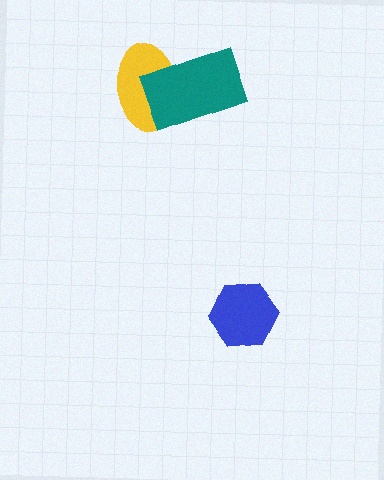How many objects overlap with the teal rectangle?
1 object overlaps with the teal rectangle.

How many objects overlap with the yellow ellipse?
1 object overlaps with the yellow ellipse.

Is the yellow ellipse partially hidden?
Yes, it is partially covered by another shape.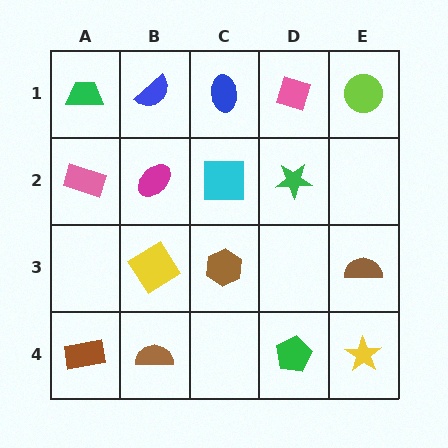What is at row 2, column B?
A magenta ellipse.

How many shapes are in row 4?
4 shapes.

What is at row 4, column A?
A brown rectangle.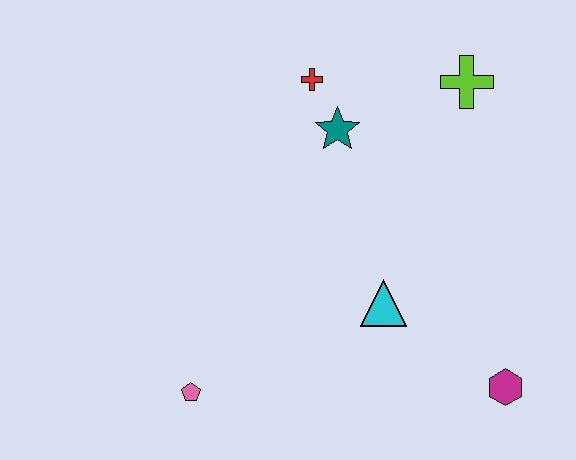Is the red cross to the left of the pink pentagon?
No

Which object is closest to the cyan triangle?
The magenta hexagon is closest to the cyan triangle.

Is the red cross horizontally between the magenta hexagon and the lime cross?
No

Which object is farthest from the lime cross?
The pink pentagon is farthest from the lime cross.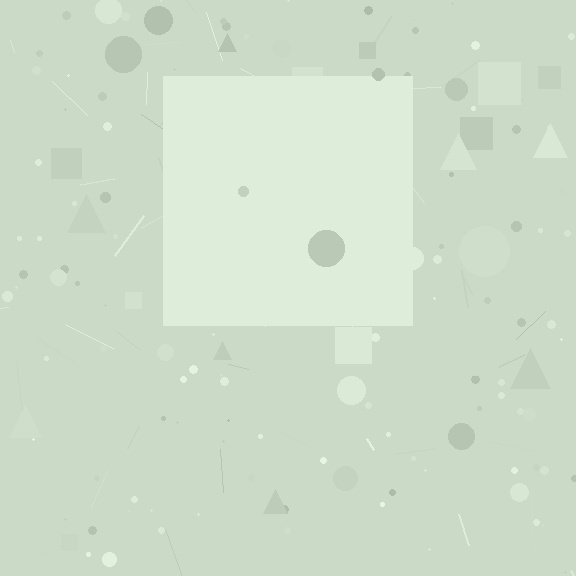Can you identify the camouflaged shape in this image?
The camouflaged shape is a square.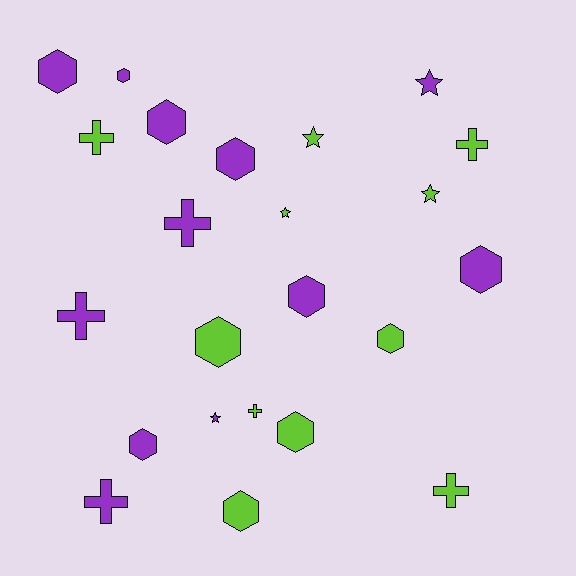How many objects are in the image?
There are 23 objects.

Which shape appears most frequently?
Hexagon, with 11 objects.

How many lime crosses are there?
There are 4 lime crosses.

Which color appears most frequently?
Purple, with 12 objects.